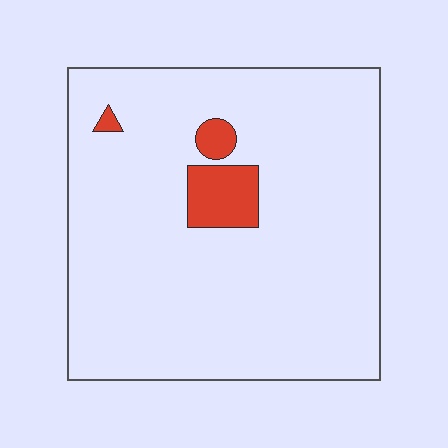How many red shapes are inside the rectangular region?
3.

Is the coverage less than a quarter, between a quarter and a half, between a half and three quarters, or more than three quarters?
Less than a quarter.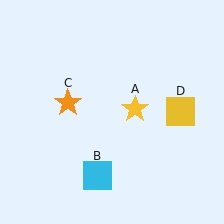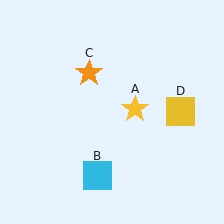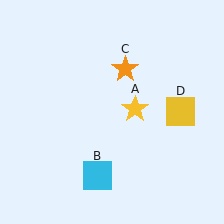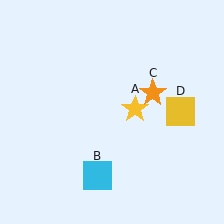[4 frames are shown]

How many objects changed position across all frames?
1 object changed position: orange star (object C).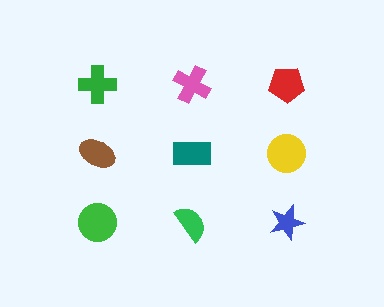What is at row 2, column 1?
A brown ellipse.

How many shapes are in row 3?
3 shapes.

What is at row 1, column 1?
A green cross.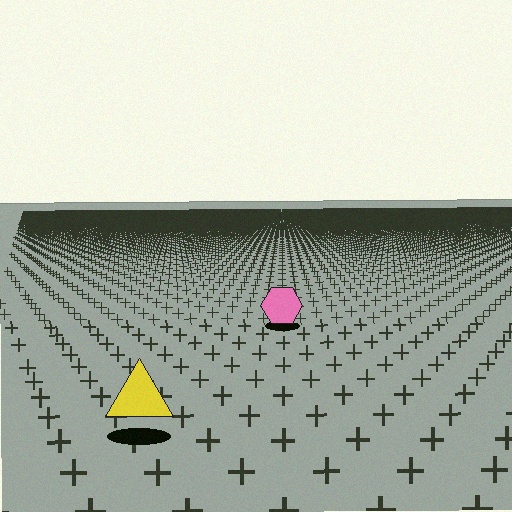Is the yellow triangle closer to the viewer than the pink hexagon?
Yes. The yellow triangle is closer — you can tell from the texture gradient: the ground texture is coarser near it.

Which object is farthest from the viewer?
The pink hexagon is farthest from the viewer. It appears smaller and the ground texture around it is denser.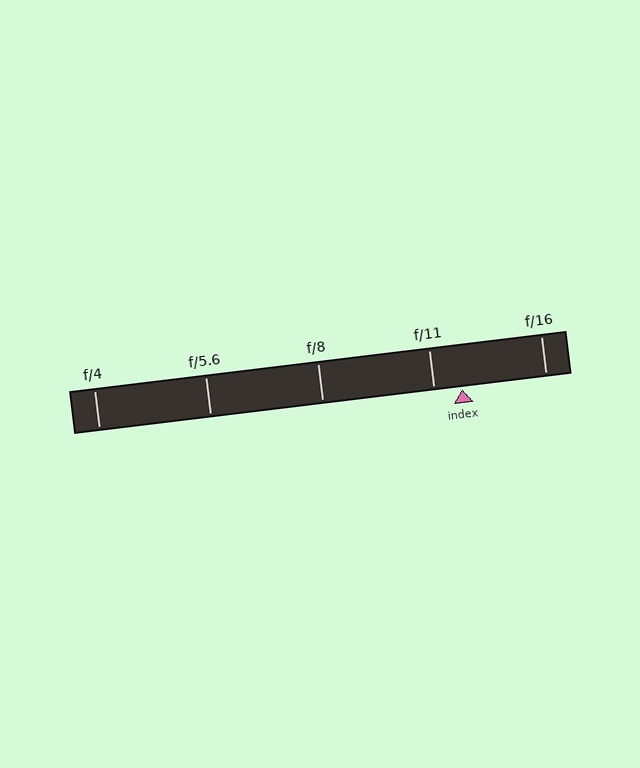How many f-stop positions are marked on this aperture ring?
There are 5 f-stop positions marked.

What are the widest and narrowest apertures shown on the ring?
The widest aperture shown is f/4 and the narrowest is f/16.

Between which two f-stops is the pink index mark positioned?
The index mark is between f/11 and f/16.